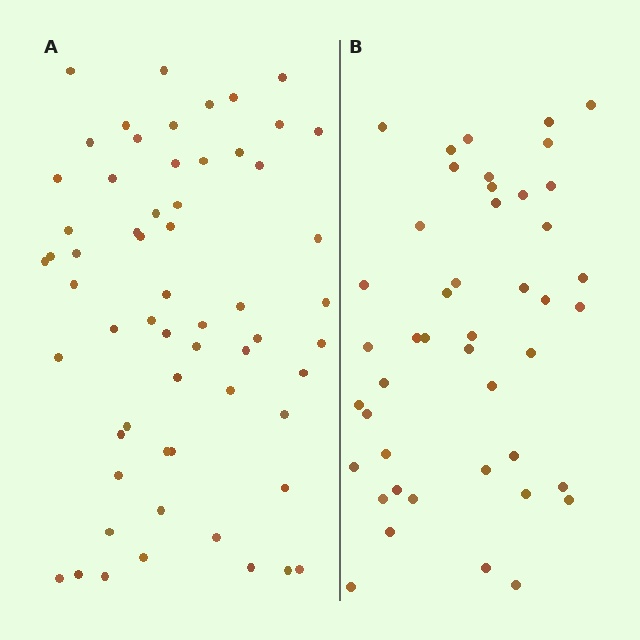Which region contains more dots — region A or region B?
Region A (the left region) has more dots.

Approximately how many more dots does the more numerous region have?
Region A has approximately 15 more dots than region B.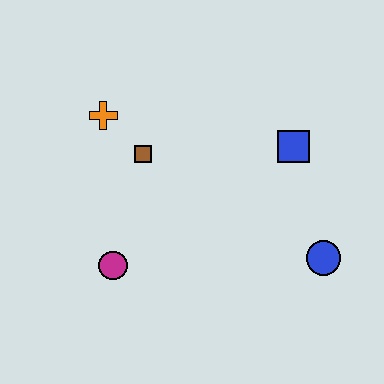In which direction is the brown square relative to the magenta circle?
The brown square is above the magenta circle.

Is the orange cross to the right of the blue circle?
No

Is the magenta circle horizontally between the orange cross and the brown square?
Yes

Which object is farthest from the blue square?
The magenta circle is farthest from the blue square.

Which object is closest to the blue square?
The blue circle is closest to the blue square.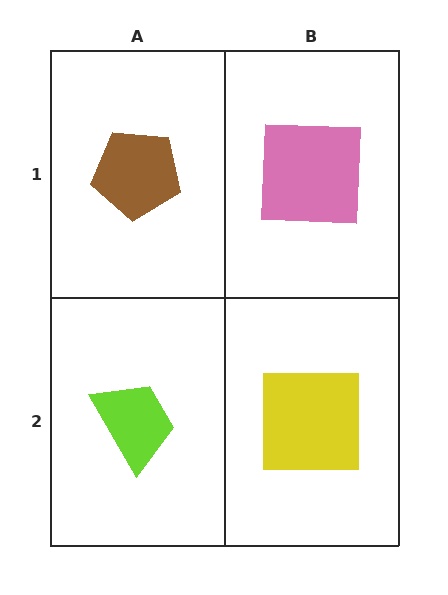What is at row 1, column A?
A brown pentagon.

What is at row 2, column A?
A lime trapezoid.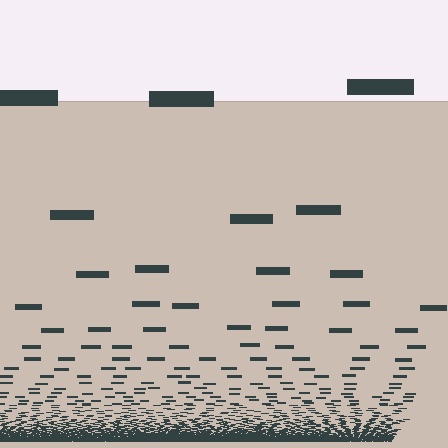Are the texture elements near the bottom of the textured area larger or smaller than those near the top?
Smaller. The gradient is inverted — elements near the bottom are smaller and denser.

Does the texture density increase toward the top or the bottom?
Density increases toward the bottom.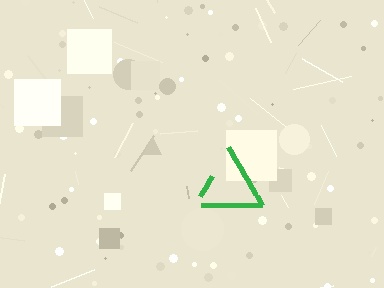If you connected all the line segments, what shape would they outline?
They would outline a triangle.